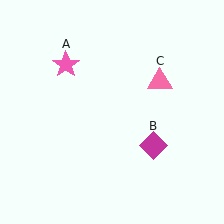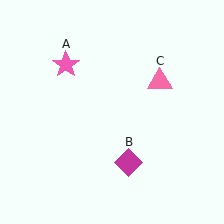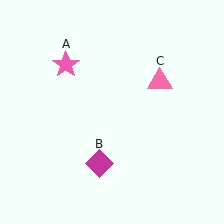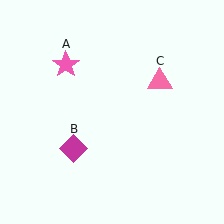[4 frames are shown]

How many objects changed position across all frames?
1 object changed position: magenta diamond (object B).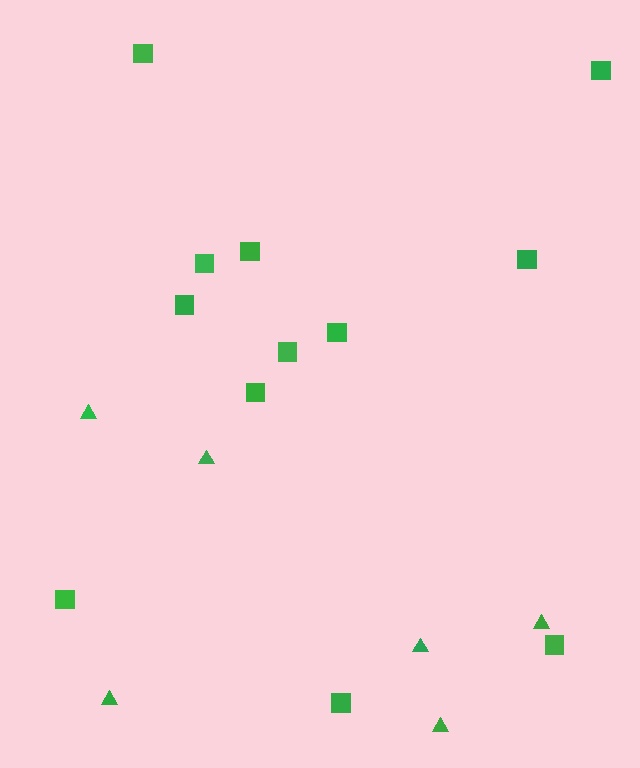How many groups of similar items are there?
There are 2 groups: one group of squares (12) and one group of triangles (6).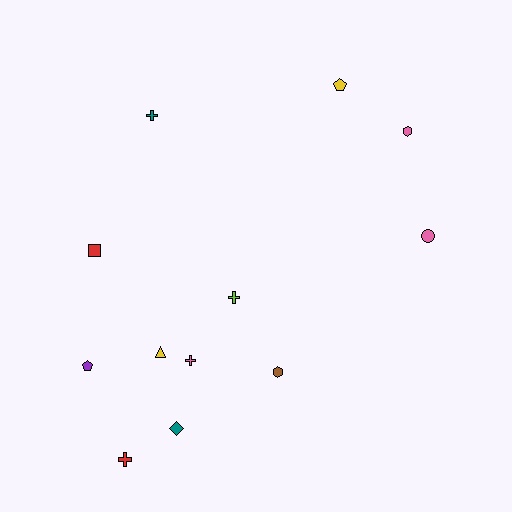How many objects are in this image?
There are 12 objects.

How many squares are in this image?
There is 1 square.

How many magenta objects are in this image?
There are no magenta objects.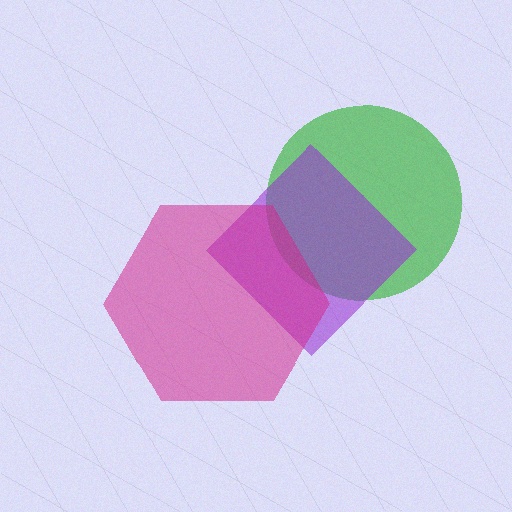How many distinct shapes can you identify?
There are 3 distinct shapes: a green circle, a purple diamond, a magenta hexagon.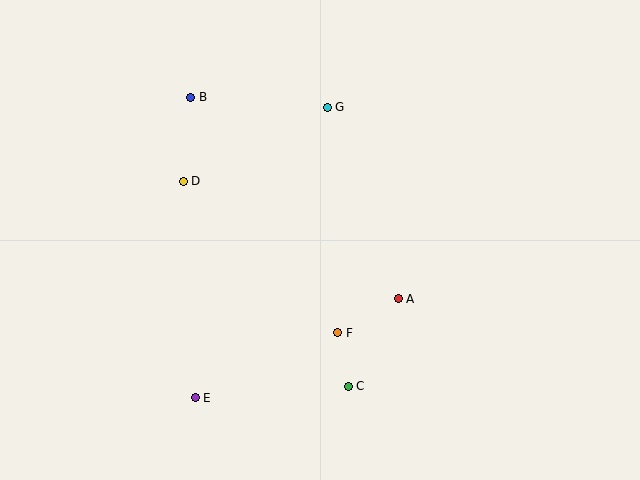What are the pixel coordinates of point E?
Point E is at (195, 398).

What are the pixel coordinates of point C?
Point C is at (348, 386).